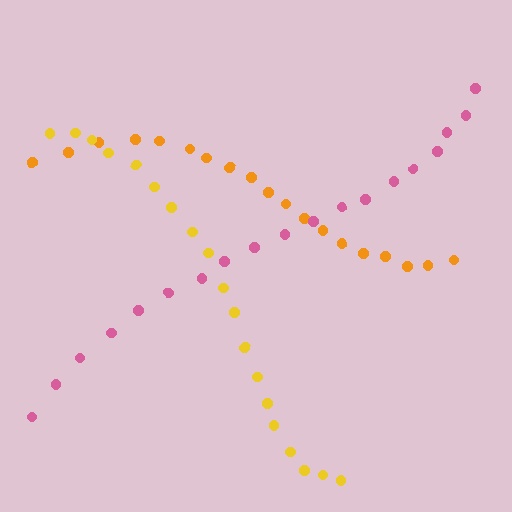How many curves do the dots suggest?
There are 3 distinct paths.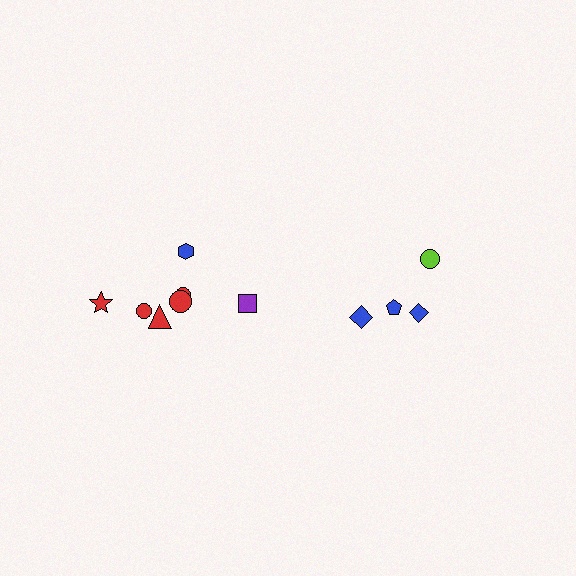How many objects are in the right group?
There are 4 objects.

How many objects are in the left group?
There are 7 objects.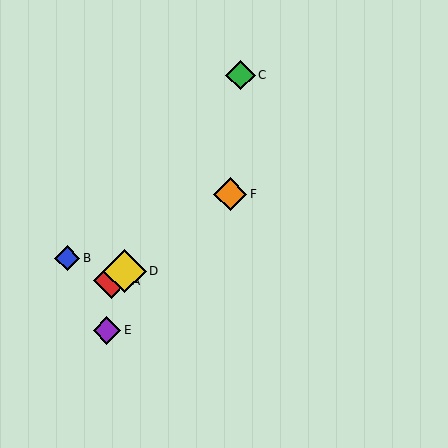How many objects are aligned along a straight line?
3 objects (A, D, F) are aligned along a straight line.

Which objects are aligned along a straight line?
Objects A, D, F are aligned along a straight line.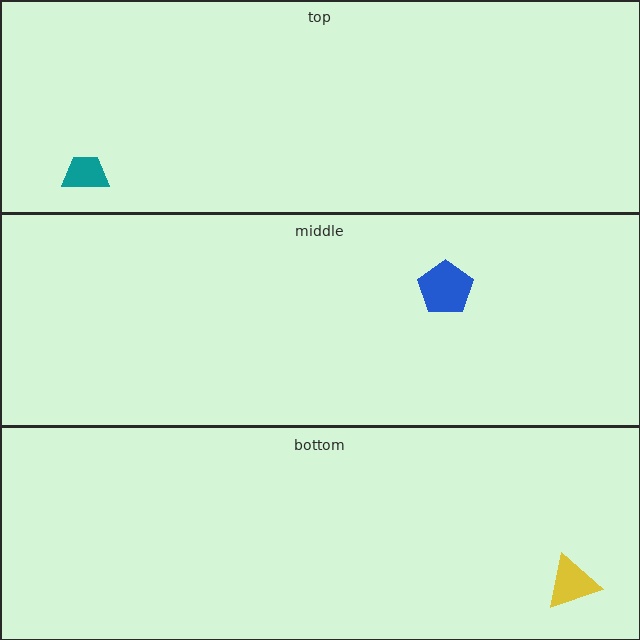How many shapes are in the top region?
1.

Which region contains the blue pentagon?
The middle region.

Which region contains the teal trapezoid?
The top region.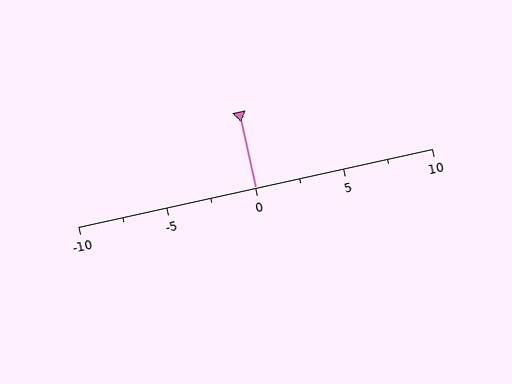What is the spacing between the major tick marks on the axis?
The major ticks are spaced 5 apart.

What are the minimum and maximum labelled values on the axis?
The axis runs from -10 to 10.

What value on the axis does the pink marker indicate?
The marker indicates approximately 0.